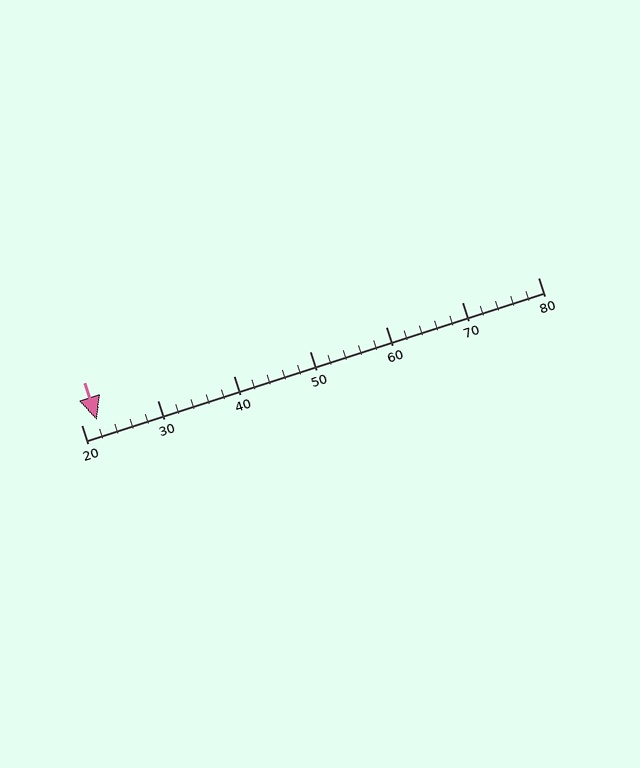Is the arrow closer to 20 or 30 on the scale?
The arrow is closer to 20.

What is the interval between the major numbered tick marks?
The major tick marks are spaced 10 units apart.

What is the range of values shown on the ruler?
The ruler shows values from 20 to 80.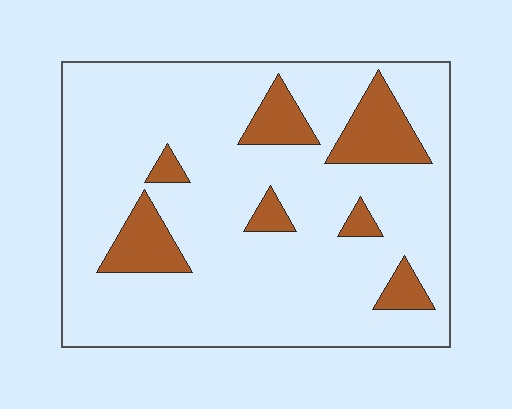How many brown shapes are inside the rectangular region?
7.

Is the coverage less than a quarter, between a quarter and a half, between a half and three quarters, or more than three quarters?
Less than a quarter.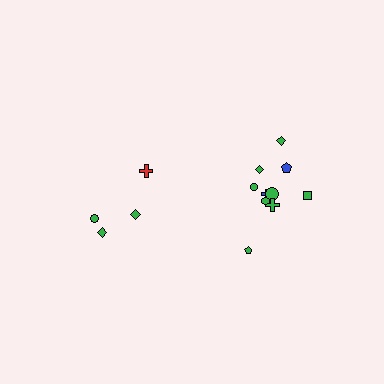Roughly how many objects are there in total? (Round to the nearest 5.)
Roughly 15 objects in total.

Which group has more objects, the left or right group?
The right group.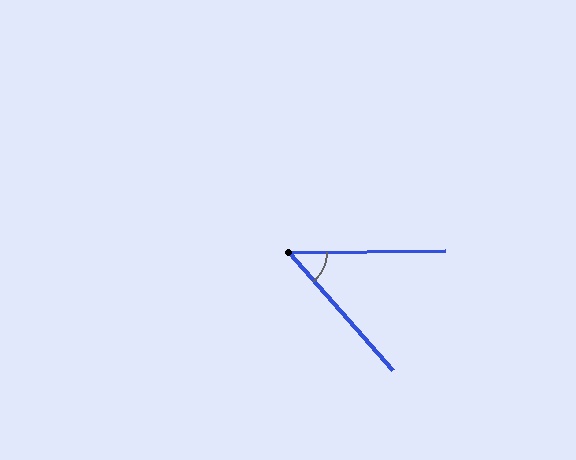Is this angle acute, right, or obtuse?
It is acute.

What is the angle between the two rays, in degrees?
Approximately 49 degrees.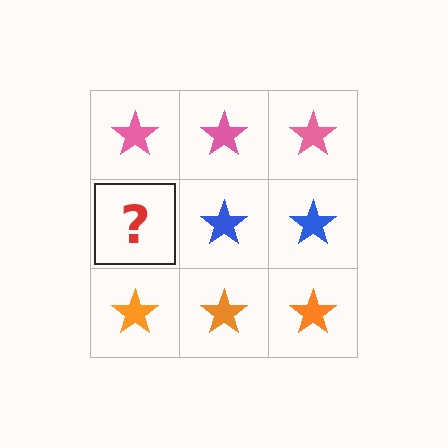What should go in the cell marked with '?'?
The missing cell should contain a blue star.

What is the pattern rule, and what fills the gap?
The rule is that each row has a consistent color. The gap should be filled with a blue star.